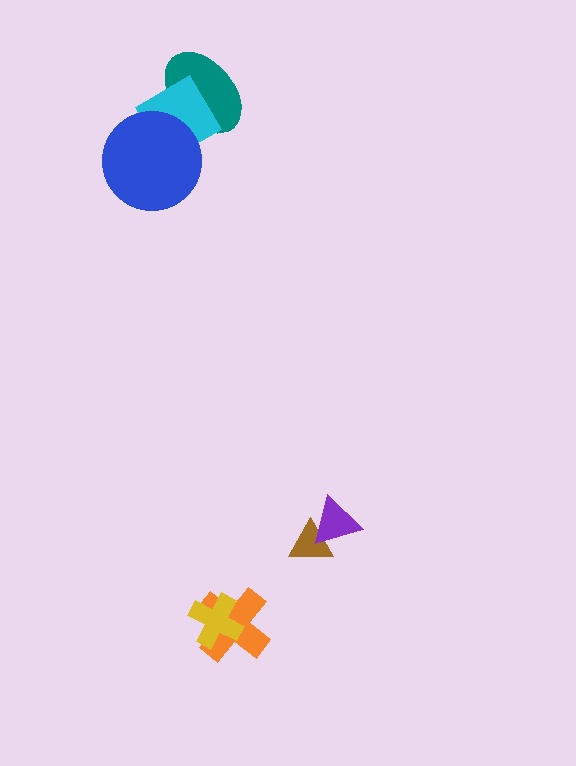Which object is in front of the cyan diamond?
The blue circle is in front of the cyan diamond.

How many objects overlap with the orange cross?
1 object overlaps with the orange cross.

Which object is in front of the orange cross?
The yellow cross is in front of the orange cross.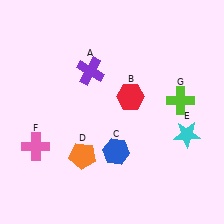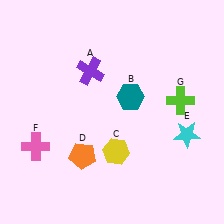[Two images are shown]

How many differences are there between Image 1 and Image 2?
There are 2 differences between the two images.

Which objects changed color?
B changed from red to teal. C changed from blue to yellow.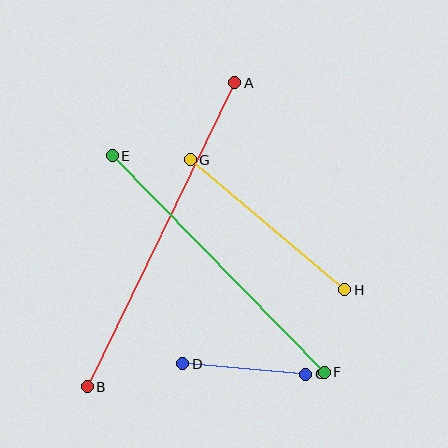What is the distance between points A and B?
The distance is approximately 338 pixels.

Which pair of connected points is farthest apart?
Points A and B are farthest apart.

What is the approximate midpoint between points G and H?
The midpoint is at approximately (267, 225) pixels.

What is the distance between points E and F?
The distance is approximately 303 pixels.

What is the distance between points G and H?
The distance is approximately 202 pixels.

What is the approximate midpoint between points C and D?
The midpoint is at approximately (244, 369) pixels.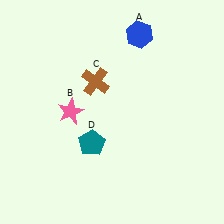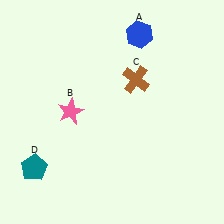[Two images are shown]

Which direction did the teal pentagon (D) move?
The teal pentagon (D) moved left.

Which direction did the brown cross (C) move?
The brown cross (C) moved right.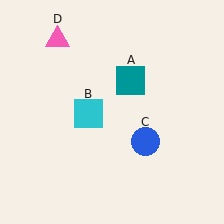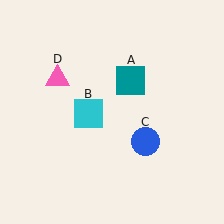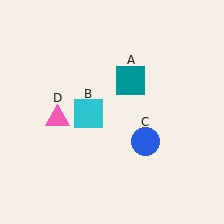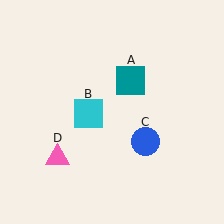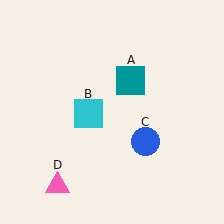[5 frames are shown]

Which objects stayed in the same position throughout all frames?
Teal square (object A) and cyan square (object B) and blue circle (object C) remained stationary.